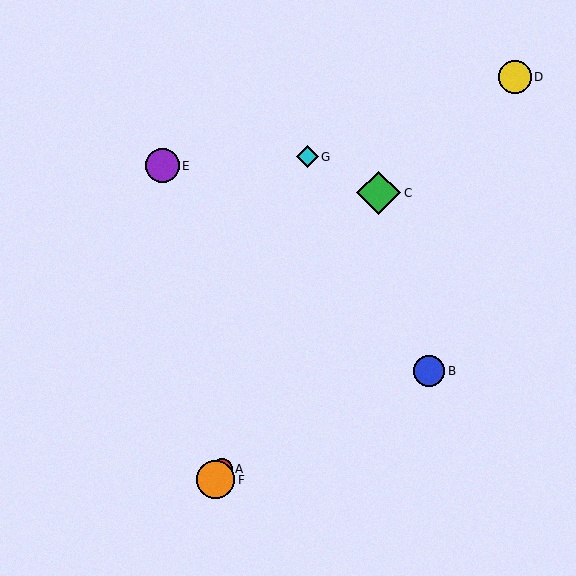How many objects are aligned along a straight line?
3 objects (A, C, F) are aligned along a straight line.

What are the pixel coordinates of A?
Object A is at (222, 469).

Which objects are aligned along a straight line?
Objects A, C, F are aligned along a straight line.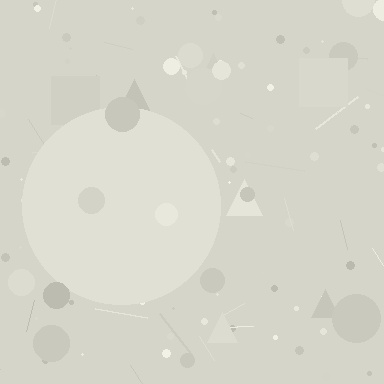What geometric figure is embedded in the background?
A circle is embedded in the background.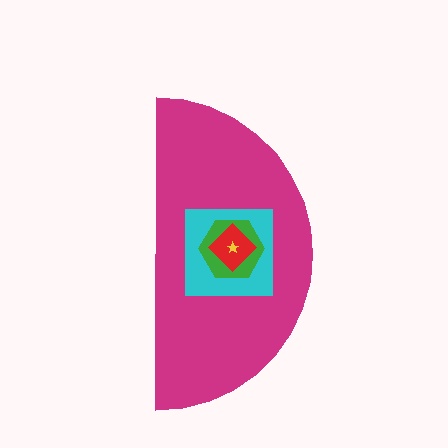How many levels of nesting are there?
5.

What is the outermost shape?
The magenta semicircle.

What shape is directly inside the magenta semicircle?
The cyan square.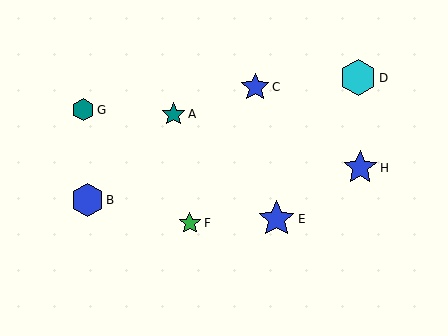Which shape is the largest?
The blue star (labeled E) is the largest.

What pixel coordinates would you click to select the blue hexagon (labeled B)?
Click at (87, 200) to select the blue hexagon B.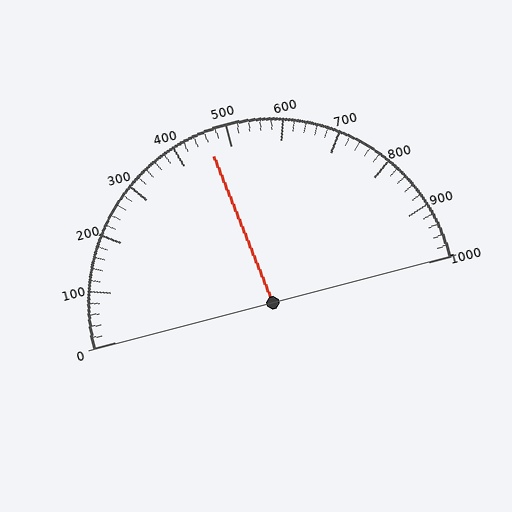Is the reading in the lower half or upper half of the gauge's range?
The reading is in the lower half of the range (0 to 1000).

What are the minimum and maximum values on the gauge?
The gauge ranges from 0 to 1000.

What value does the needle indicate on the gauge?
The needle indicates approximately 460.